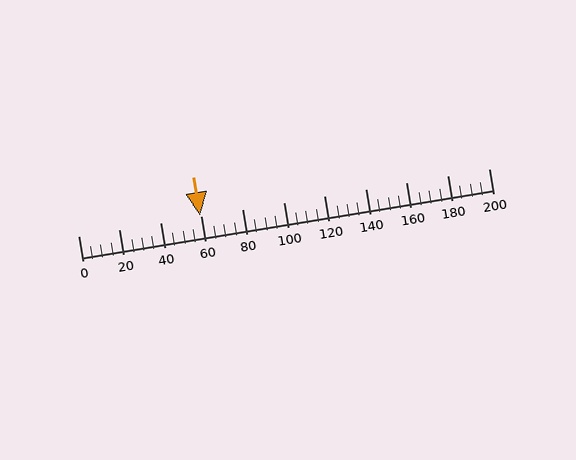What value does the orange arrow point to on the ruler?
The orange arrow points to approximately 60.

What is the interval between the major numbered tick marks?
The major tick marks are spaced 20 units apart.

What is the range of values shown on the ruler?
The ruler shows values from 0 to 200.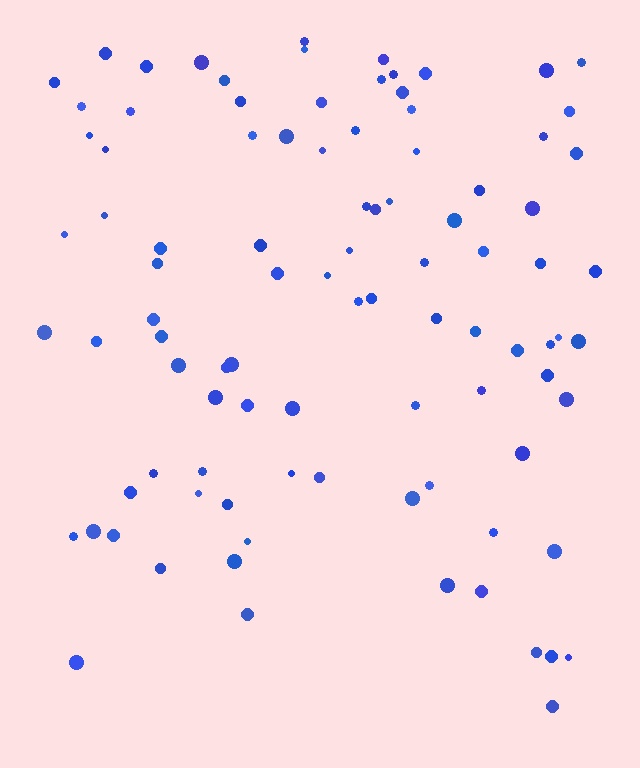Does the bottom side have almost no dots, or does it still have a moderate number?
Still a moderate number, just noticeably fewer than the top.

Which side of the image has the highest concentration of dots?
The top.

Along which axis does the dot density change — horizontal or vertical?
Vertical.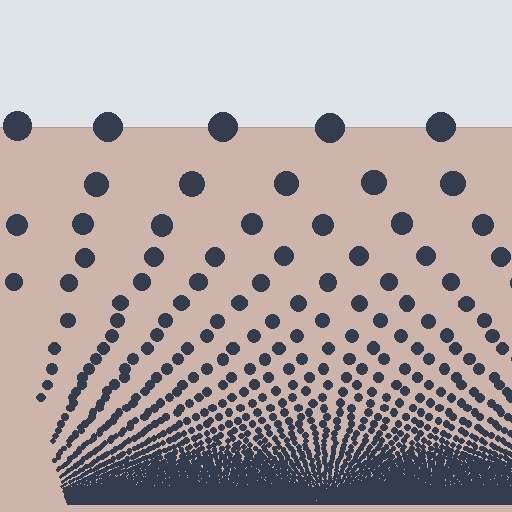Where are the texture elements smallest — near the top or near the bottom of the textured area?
Near the bottom.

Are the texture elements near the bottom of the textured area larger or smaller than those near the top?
Smaller. The gradient is inverted — elements near the bottom are smaller and denser.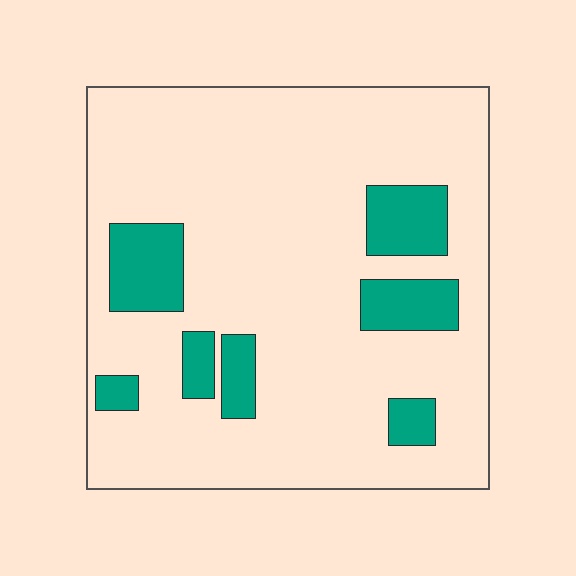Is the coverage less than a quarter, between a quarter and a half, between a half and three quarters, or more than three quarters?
Less than a quarter.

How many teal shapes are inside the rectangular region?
7.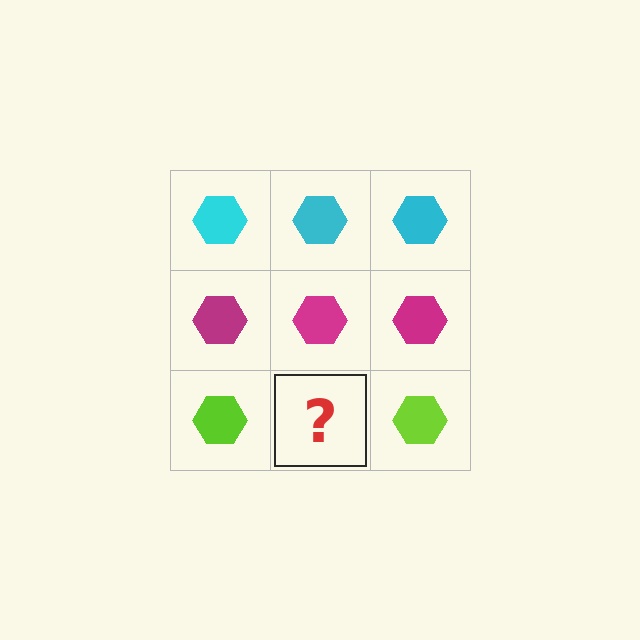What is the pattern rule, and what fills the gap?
The rule is that each row has a consistent color. The gap should be filled with a lime hexagon.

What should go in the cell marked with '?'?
The missing cell should contain a lime hexagon.